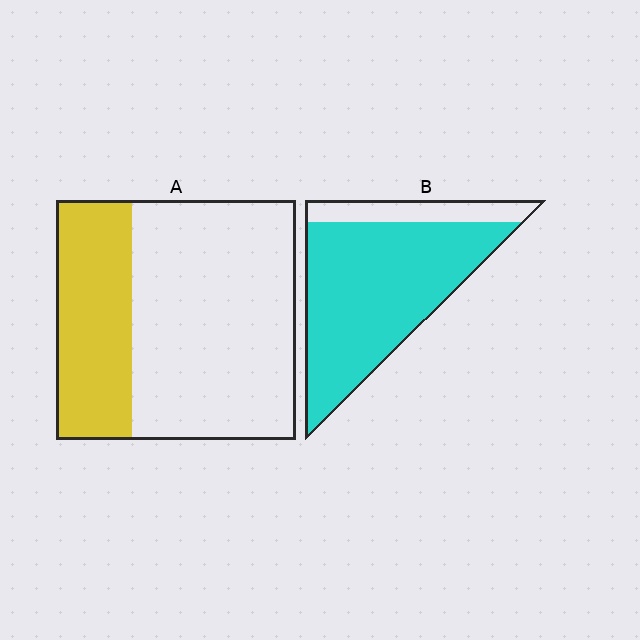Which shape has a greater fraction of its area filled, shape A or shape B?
Shape B.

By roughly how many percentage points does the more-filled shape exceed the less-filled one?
By roughly 50 percentage points (B over A).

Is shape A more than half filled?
No.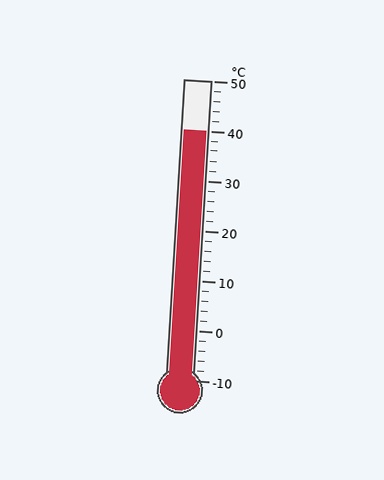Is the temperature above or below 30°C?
The temperature is above 30°C.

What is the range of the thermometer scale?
The thermometer scale ranges from -10°C to 50°C.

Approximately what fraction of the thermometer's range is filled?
The thermometer is filled to approximately 85% of its range.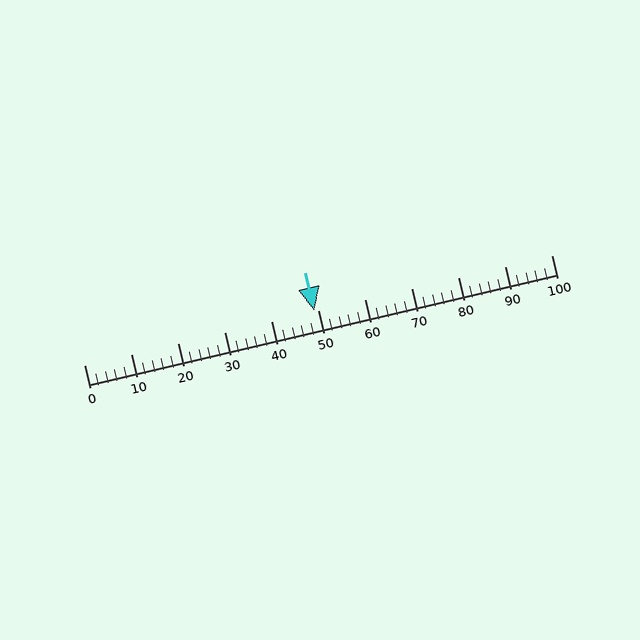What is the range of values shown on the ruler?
The ruler shows values from 0 to 100.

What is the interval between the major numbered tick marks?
The major tick marks are spaced 10 units apart.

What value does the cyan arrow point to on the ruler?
The cyan arrow points to approximately 49.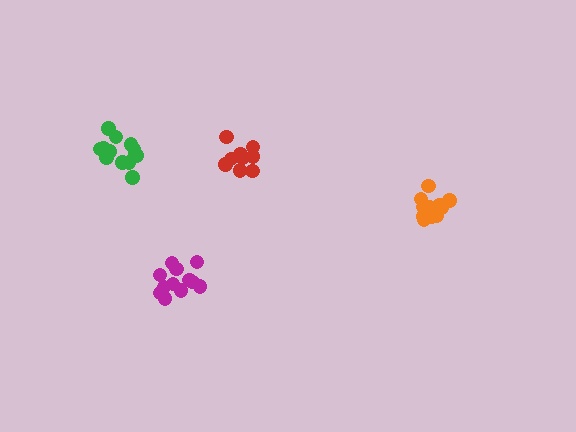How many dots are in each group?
Group 1: 12 dots, Group 2: 10 dots, Group 3: 13 dots, Group 4: 12 dots (47 total).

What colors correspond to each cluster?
The clusters are colored: orange, red, green, magenta.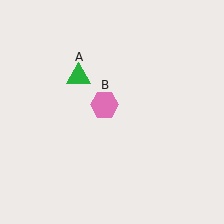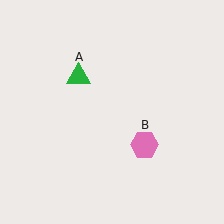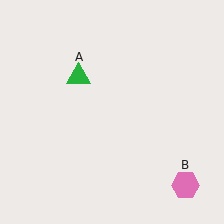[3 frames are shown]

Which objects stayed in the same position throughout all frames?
Green triangle (object A) remained stationary.